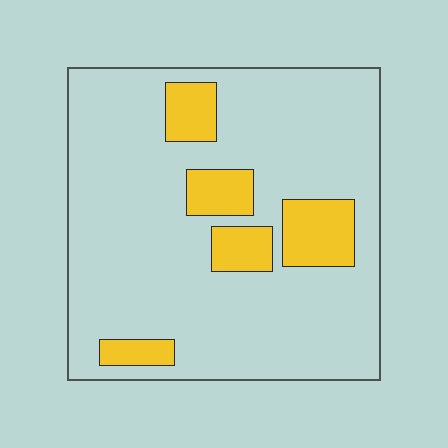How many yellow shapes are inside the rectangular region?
5.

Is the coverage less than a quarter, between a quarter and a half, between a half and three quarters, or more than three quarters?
Less than a quarter.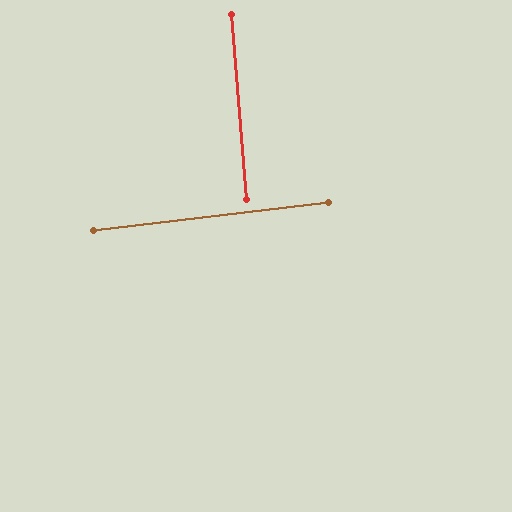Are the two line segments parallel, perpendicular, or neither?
Perpendicular — they meet at approximately 88°.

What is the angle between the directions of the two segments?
Approximately 88 degrees.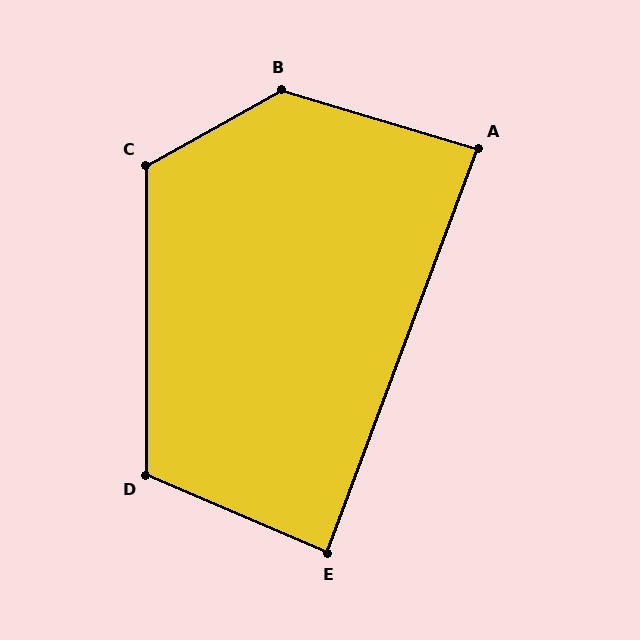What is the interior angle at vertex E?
Approximately 87 degrees (approximately right).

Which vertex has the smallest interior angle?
A, at approximately 86 degrees.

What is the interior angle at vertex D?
Approximately 113 degrees (obtuse).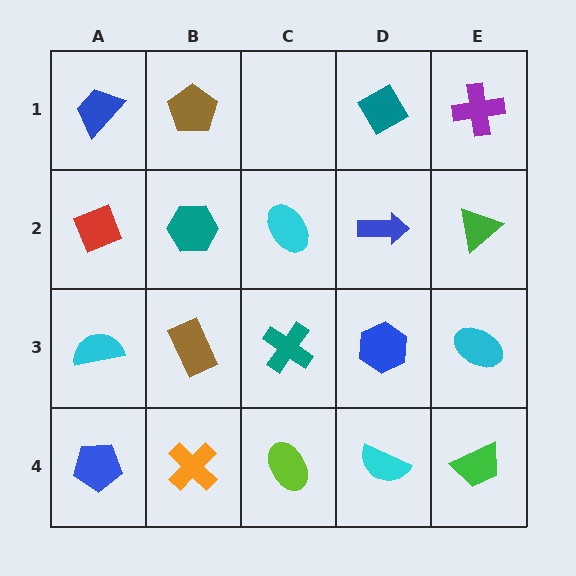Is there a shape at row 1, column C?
No, that cell is empty.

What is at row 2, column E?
A green triangle.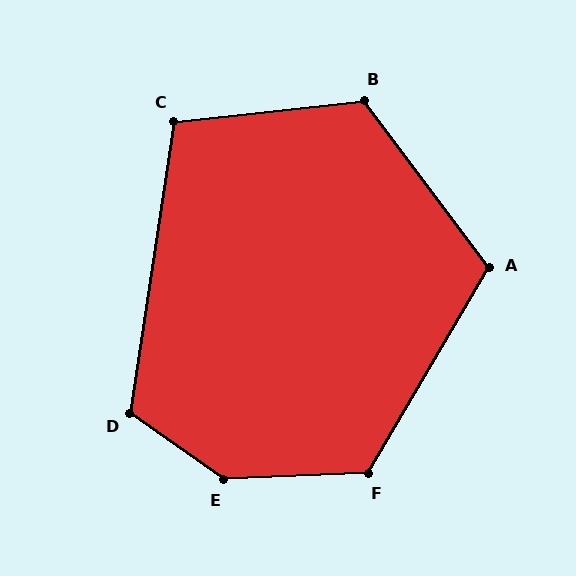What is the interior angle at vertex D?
Approximately 117 degrees (obtuse).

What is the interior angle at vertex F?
Approximately 123 degrees (obtuse).